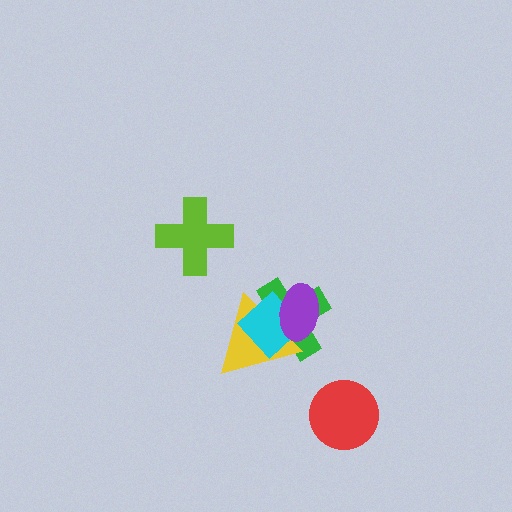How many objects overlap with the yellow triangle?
3 objects overlap with the yellow triangle.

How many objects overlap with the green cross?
3 objects overlap with the green cross.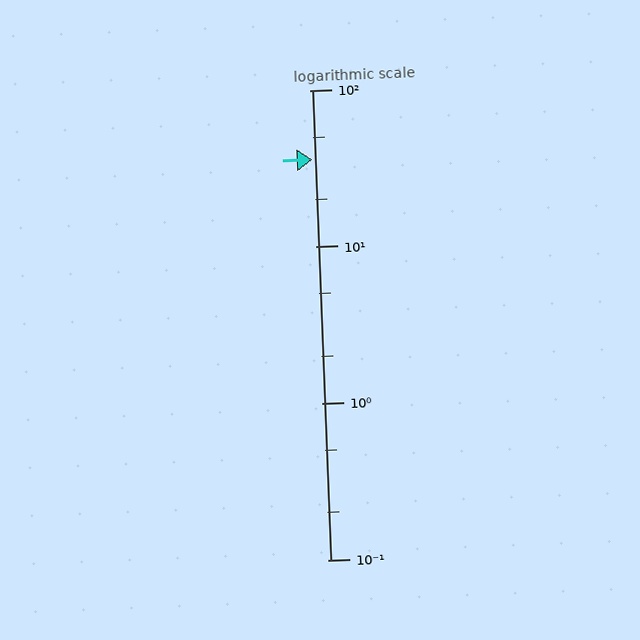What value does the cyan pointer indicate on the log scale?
The pointer indicates approximately 36.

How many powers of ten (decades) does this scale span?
The scale spans 3 decades, from 0.1 to 100.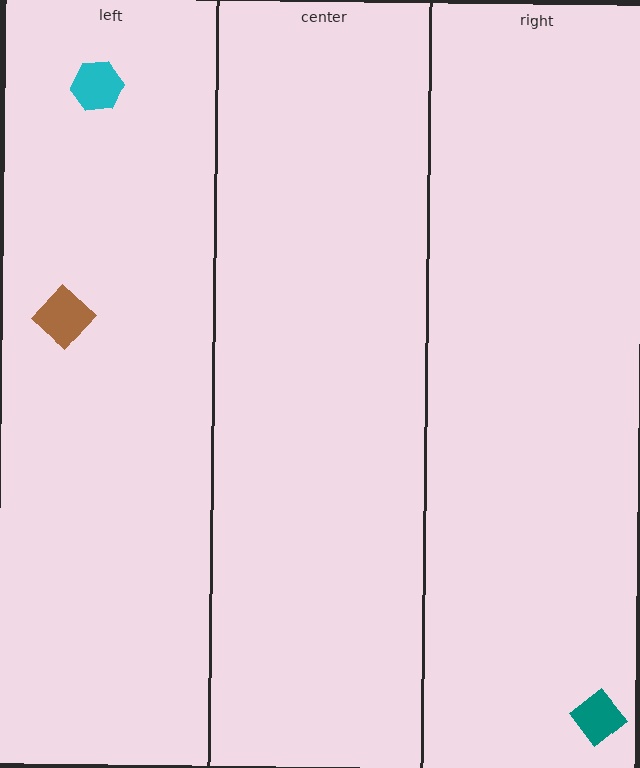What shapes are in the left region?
The cyan hexagon, the brown diamond.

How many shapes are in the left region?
2.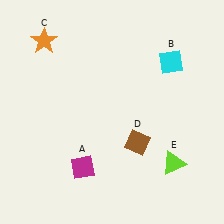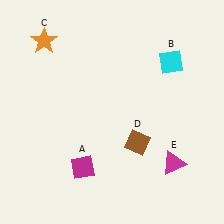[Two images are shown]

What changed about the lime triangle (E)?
In Image 1, E is lime. In Image 2, it changed to magenta.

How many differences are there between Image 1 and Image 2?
There is 1 difference between the two images.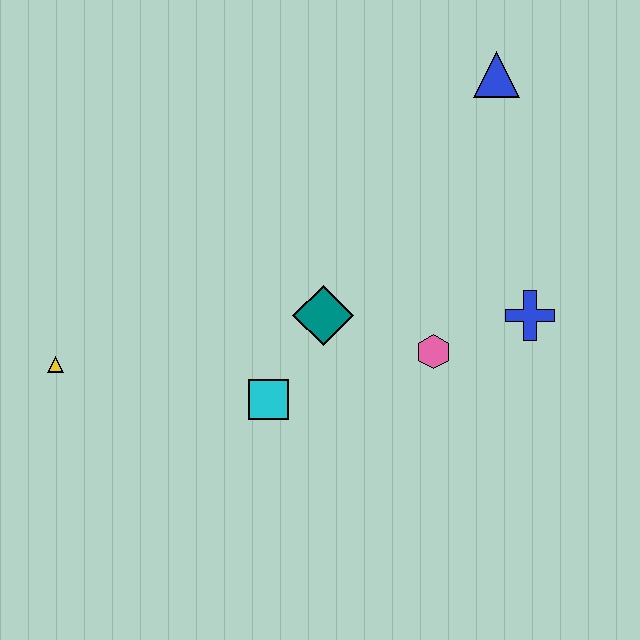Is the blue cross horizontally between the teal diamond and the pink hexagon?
No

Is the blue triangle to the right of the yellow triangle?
Yes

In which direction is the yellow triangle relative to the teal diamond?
The yellow triangle is to the left of the teal diamond.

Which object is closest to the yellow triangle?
The cyan square is closest to the yellow triangle.